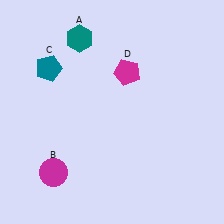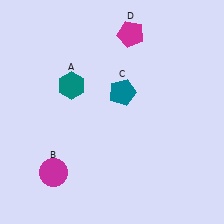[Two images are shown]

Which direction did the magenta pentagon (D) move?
The magenta pentagon (D) moved up.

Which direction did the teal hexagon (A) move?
The teal hexagon (A) moved down.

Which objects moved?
The objects that moved are: the teal hexagon (A), the teal pentagon (C), the magenta pentagon (D).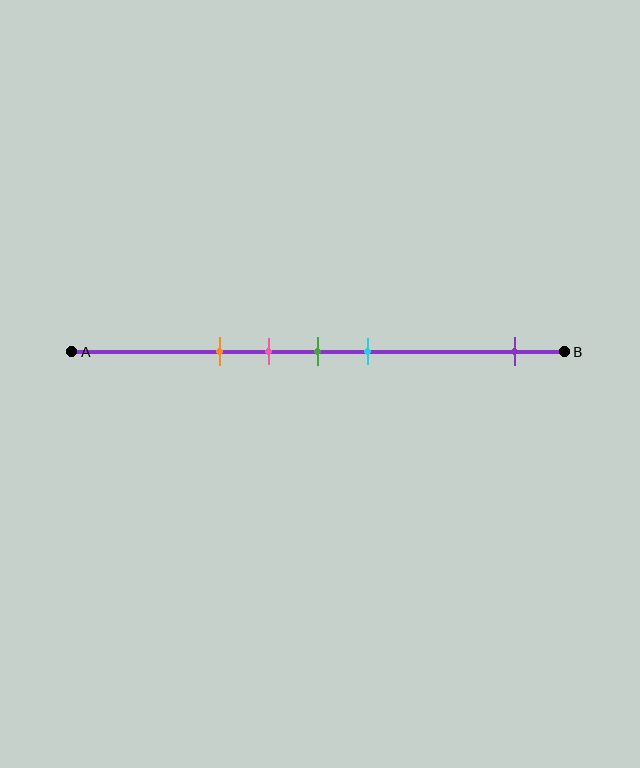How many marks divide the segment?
There are 5 marks dividing the segment.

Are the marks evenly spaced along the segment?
No, the marks are not evenly spaced.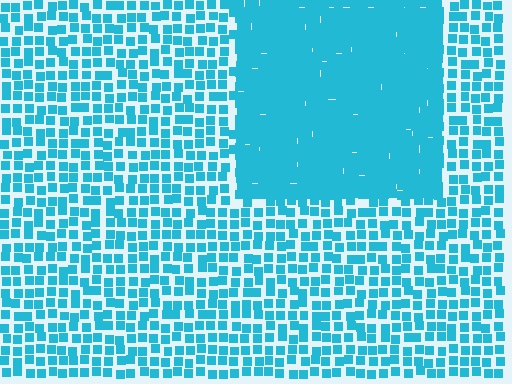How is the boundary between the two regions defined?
The boundary is defined by a change in element density (approximately 2.3x ratio). All elements are the same color, size, and shape.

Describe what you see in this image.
The image contains small cyan elements arranged at two different densities. A rectangle-shaped region is visible where the elements are more densely packed than the surrounding area.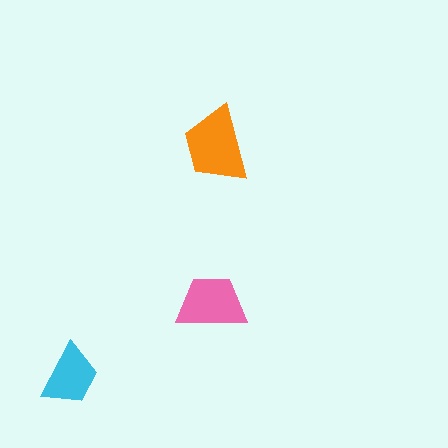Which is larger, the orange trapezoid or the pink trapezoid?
The orange one.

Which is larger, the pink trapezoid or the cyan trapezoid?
The pink one.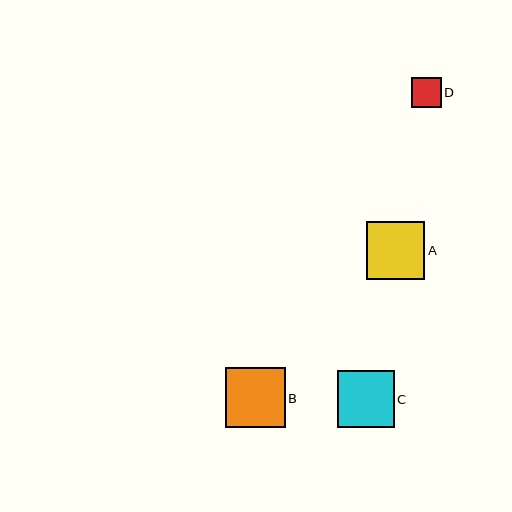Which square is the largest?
Square B is the largest with a size of approximately 60 pixels.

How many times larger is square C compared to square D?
Square C is approximately 1.9 times the size of square D.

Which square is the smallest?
Square D is the smallest with a size of approximately 30 pixels.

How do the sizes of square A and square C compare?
Square A and square C are approximately the same size.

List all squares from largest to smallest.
From largest to smallest: B, A, C, D.